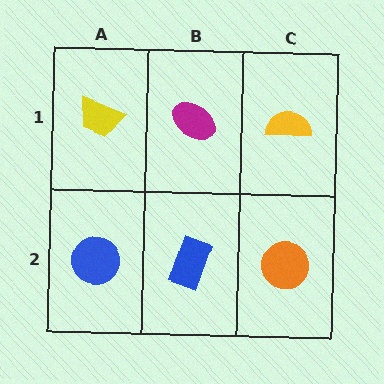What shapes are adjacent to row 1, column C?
An orange circle (row 2, column C), a magenta ellipse (row 1, column B).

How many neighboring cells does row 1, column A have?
2.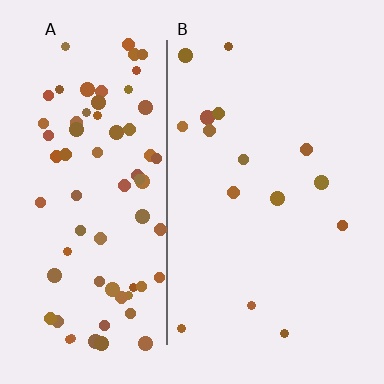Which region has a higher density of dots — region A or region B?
A (the left).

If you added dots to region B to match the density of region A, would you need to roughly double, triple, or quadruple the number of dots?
Approximately quadruple.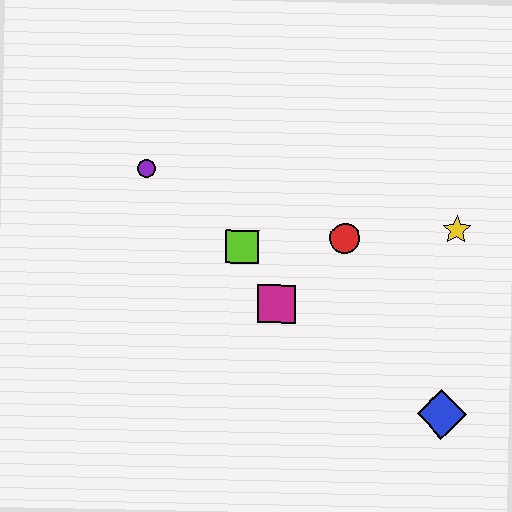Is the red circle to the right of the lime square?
Yes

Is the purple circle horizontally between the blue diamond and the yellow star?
No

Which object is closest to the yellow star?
The red circle is closest to the yellow star.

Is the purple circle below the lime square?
No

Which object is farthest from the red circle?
The purple circle is farthest from the red circle.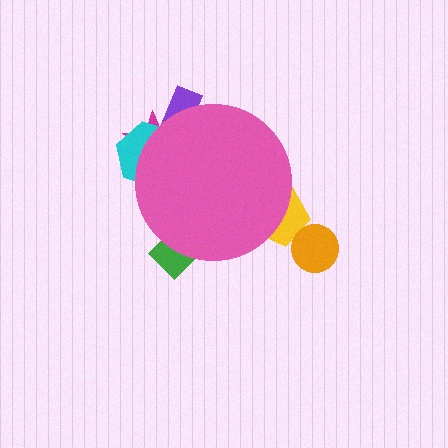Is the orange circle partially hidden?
No, the orange circle is fully visible.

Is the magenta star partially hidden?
Yes, the magenta star is partially hidden behind the pink circle.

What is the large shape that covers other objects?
A pink circle.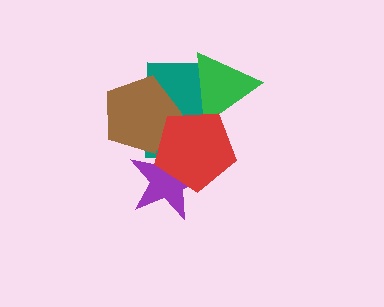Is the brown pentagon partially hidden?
Yes, it is partially covered by another shape.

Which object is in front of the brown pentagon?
The red pentagon is in front of the brown pentagon.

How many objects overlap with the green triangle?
2 objects overlap with the green triangle.